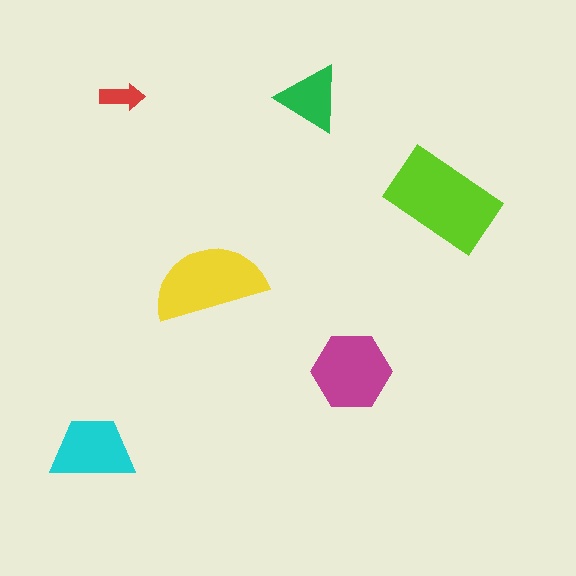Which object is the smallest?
The red arrow.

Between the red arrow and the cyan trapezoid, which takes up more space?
The cyan trapezoid.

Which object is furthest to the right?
The lime rectangle is rightmost.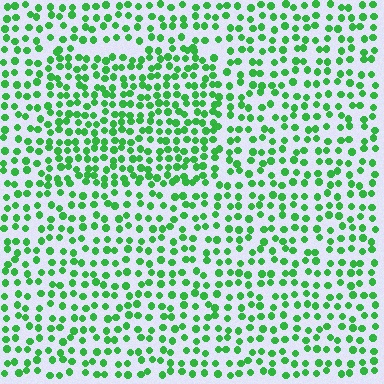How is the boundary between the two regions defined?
The boundary is defined by a change in element density (approximately 1.5x ratio). All elements are the same color, size, and shape.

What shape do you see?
I see a rectangle.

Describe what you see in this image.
The image contains small green elements arranged at two different densities. A rectangle-shaped region is visible where the elements are more densely packed than the surrounding area.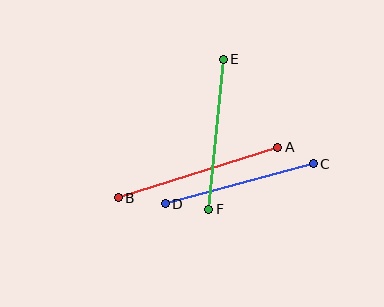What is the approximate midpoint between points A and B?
The midpoint is at approximately (198, 172) pixels.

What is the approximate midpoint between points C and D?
The midpoint is at approximately (239, 184) pixels.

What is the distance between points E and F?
The distance is approximately 151 pixels.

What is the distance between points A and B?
The distance is approximately 167 pixels.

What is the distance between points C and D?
The distance is approximately 153 pixels.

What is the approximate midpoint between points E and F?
The midpoint is at approximately (216, 134) pixels.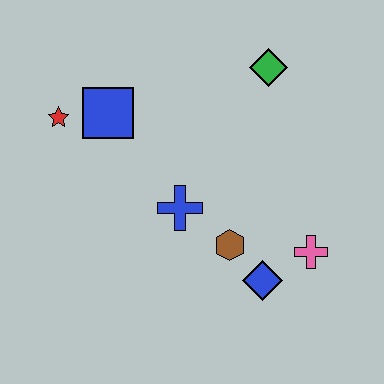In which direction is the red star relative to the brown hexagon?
The red star is to the left of the brown hexagon.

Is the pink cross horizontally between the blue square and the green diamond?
No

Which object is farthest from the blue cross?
The green diamond is farthest from the blue cross.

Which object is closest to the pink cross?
The blue diamond is closest to the pink cross.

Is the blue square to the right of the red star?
Yes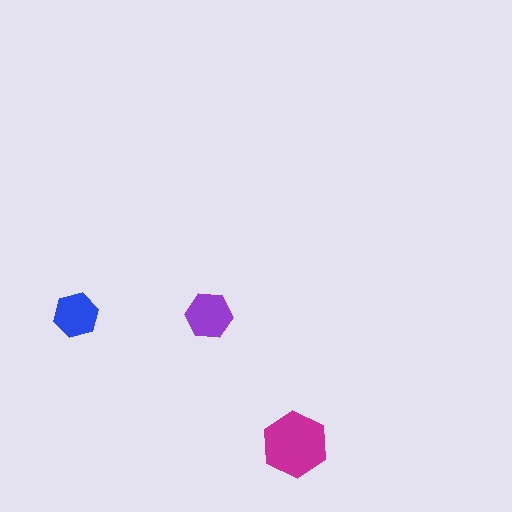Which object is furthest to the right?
The magenta hexagon is rightmost.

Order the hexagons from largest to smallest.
the magenta one, the purple one, the blue one.